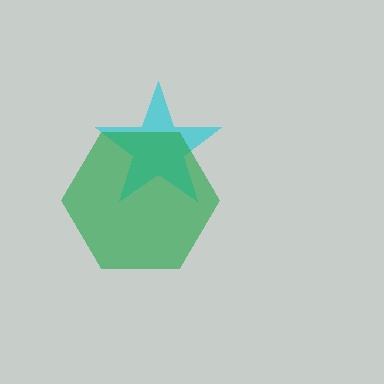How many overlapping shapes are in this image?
There are 2 overlapping shapes in the image.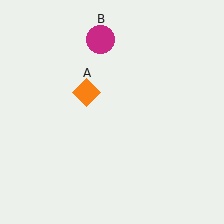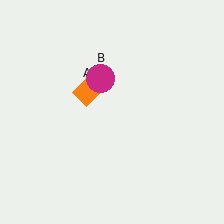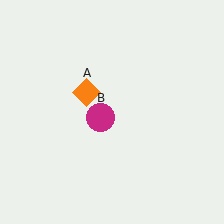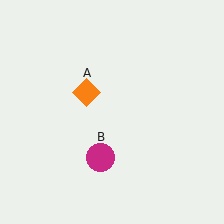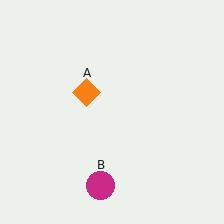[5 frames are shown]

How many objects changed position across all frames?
1 object changed position: magenta circle (object B).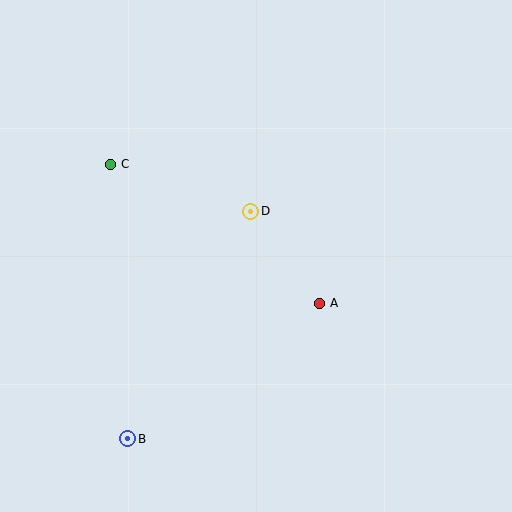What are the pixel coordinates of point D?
Point D is at (251, 211).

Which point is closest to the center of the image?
Point D at (251, 211) is closest to the center.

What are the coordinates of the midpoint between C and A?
The midpoint between C and A is at (215, 234).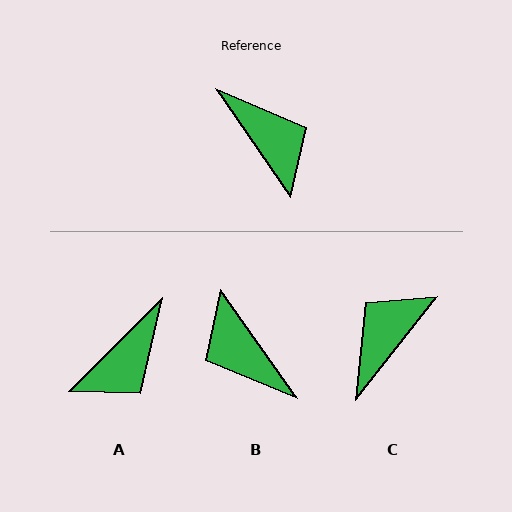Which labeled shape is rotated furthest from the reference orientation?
B, about 179 degrees away.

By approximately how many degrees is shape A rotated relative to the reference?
Approximately 79 degrees clockwise.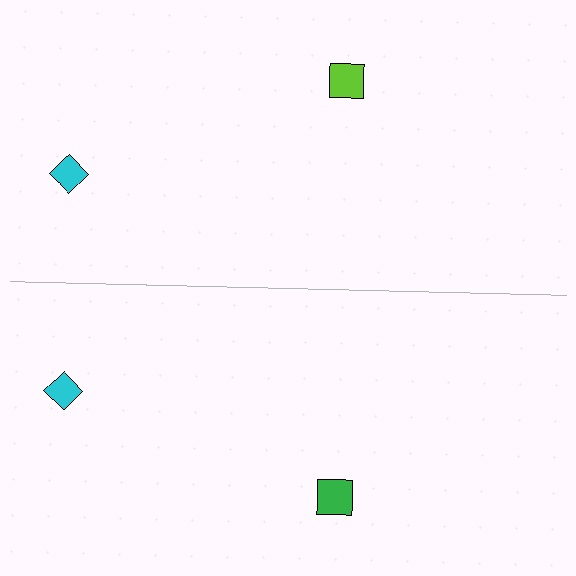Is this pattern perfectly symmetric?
No, the pattern is not perfectly symmetric. The green square on the bottom side breaks the symmetry — its mirror counterpart is lime.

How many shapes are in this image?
There are 4 shapes in this image.